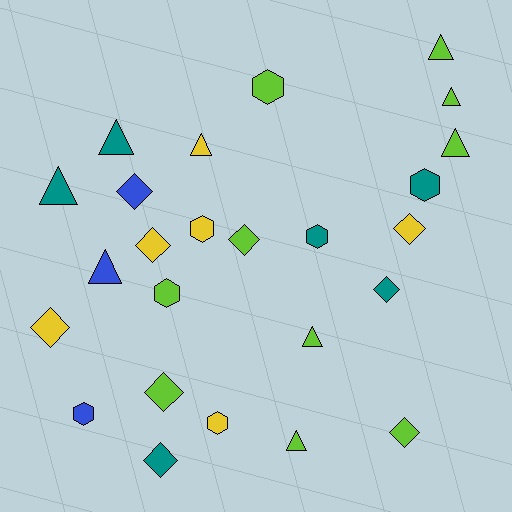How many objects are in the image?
There are 25 objects.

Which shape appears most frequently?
Triangle, with 9 objects.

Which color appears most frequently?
Lime, with 10 objects.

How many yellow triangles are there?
There is 1 yellow triangle.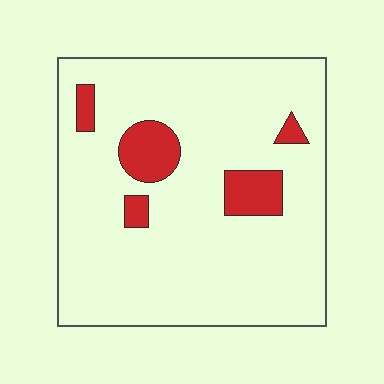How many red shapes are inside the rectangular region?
5.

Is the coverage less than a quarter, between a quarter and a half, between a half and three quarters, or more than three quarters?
Less than a quarter.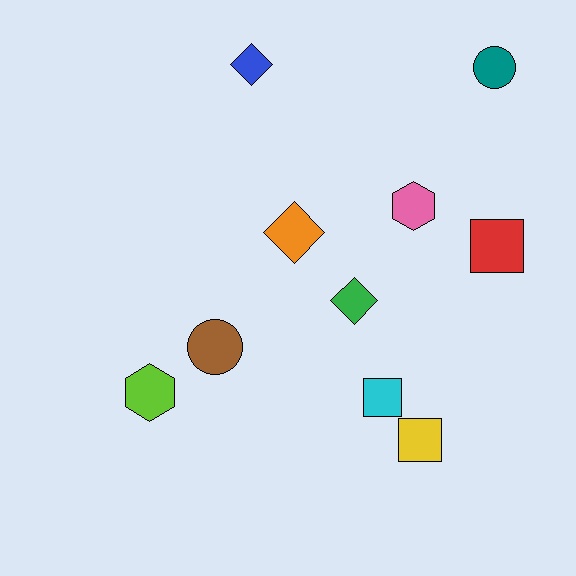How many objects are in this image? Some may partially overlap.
There are 10 objects.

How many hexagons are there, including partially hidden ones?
There are 2 hexagons.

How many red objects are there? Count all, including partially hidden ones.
There is 1 red object.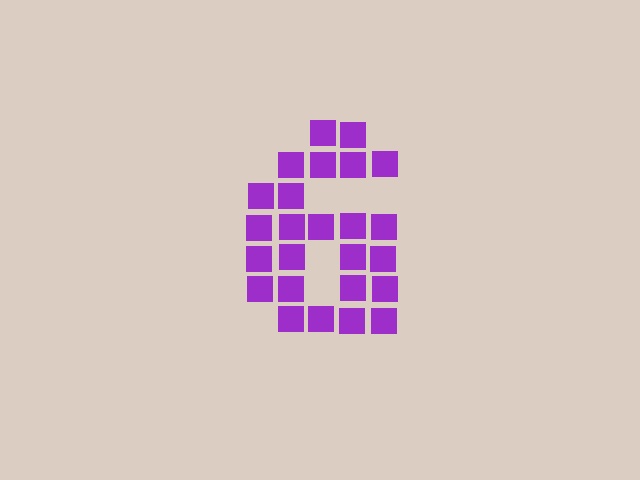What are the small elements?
The small elements are squares.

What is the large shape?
The large shape is the digit 6.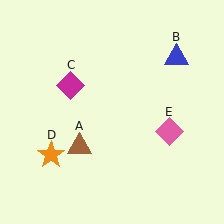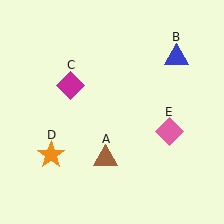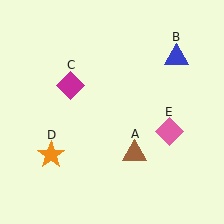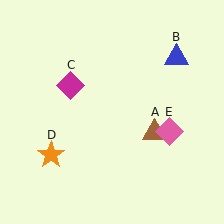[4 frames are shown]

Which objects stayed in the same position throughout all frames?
Blue triangle (object B) and magenta diamond (object C) and orange star (object D) and pink diamond (object E) remained stationary.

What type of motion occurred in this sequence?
The brown triangle (object A) rotated counterclockwise around the center of the scene.